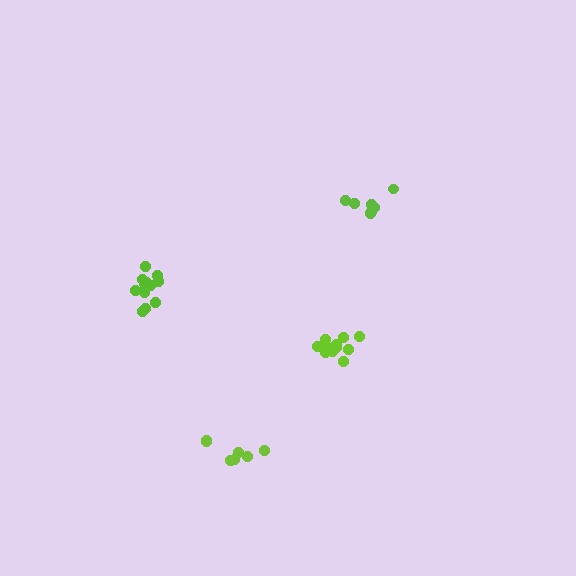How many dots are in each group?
Group 1: 7 dots, Group 2: 13 dots, Group 3: 7 dots, Group 4: 12 dots (39 total).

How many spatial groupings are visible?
There are 4 spatial groupings.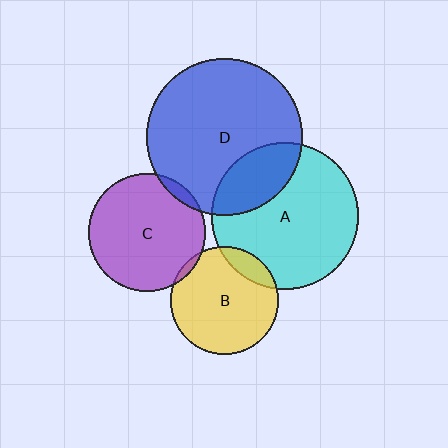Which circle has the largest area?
Circle D (blue).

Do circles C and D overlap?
Yes.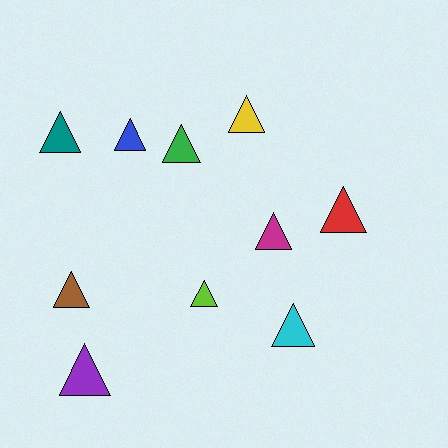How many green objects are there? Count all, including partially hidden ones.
There is 1 green object.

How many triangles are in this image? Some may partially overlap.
There are 10 triangles.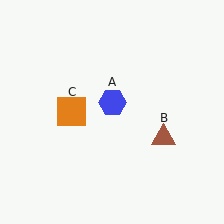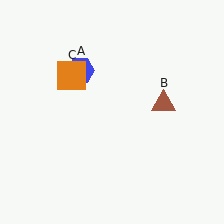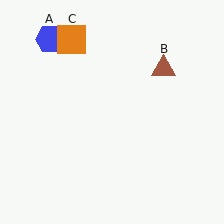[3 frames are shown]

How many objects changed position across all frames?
3 objects changed position: blue hexagon (object A), brown triangle (object B), orange square (object C).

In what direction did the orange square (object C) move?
The orange square (object C) moved up.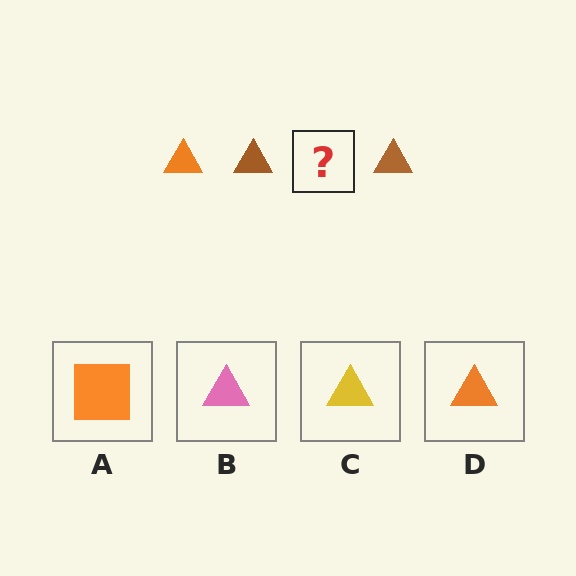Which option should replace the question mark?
Option D.